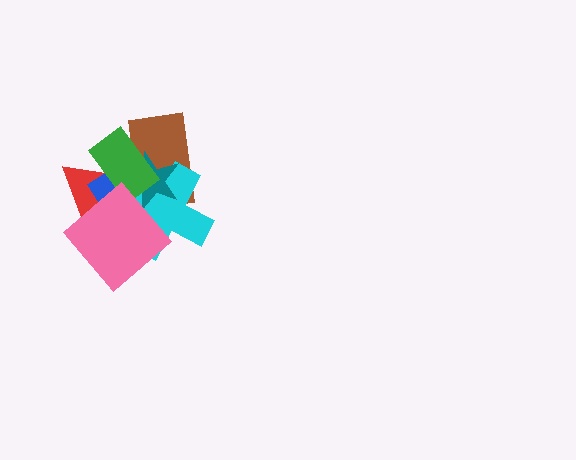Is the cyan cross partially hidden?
Yes, it is partially covered by another shape.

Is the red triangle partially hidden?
Yes, it is partially covered by another shape.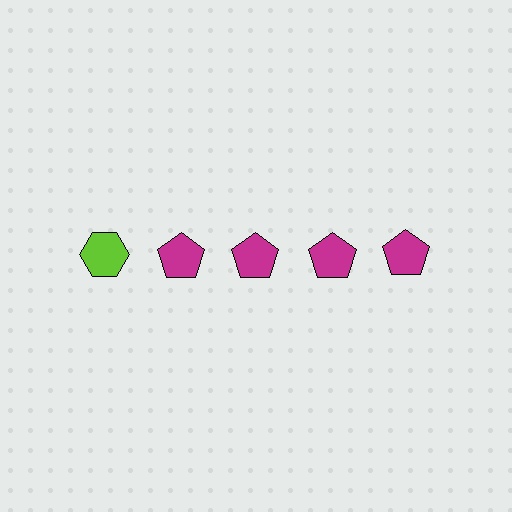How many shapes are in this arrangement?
There are 5 shapes arranged in a grid pattern.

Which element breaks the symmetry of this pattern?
The lime hexagon in the top row, leftmost column breaks the symmetry. All other shapes are magenta pentagons.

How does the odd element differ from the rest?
It differs in both color (lime instead of magenta) and shape (hexagon instead of pentagon).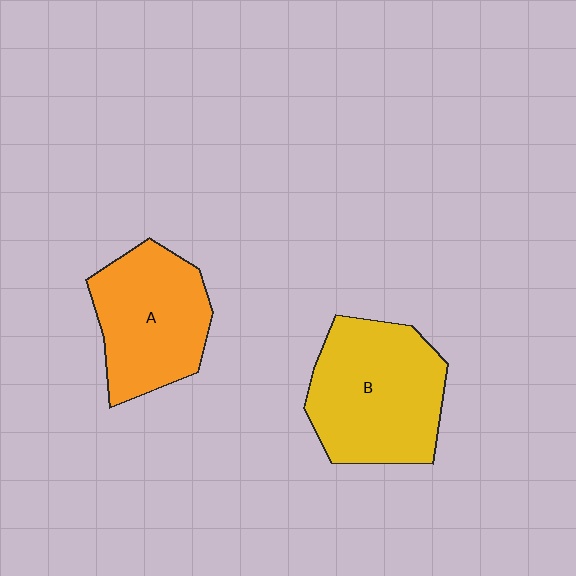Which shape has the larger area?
Shape B (yellow).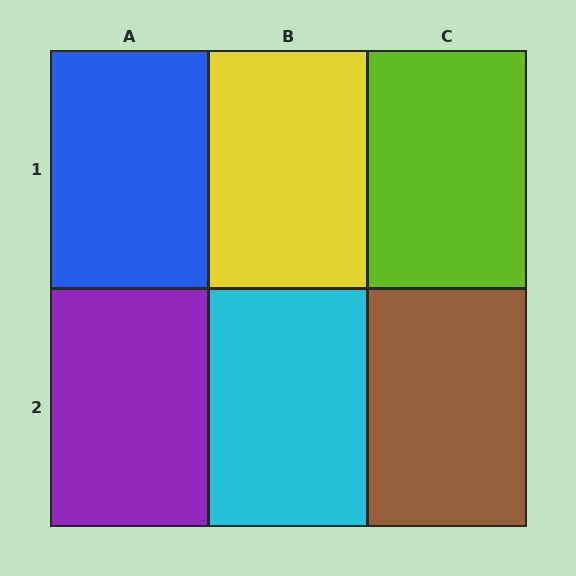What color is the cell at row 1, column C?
Lime.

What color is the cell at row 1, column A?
Blue.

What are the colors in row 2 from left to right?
Purple, cyan, brown.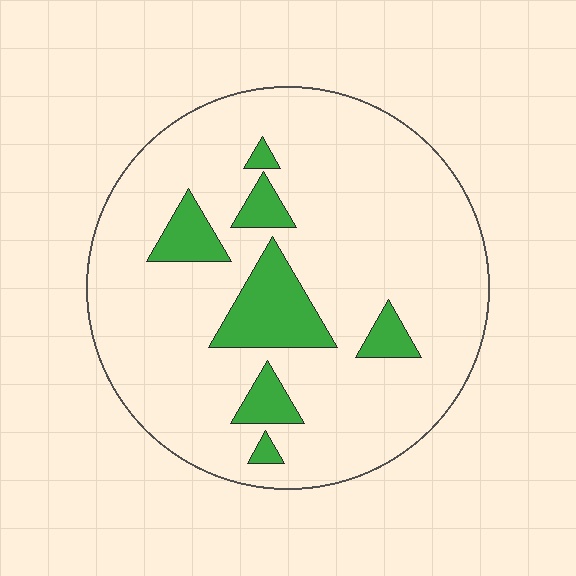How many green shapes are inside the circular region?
7.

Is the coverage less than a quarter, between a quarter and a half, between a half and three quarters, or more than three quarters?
Less than a quarter.